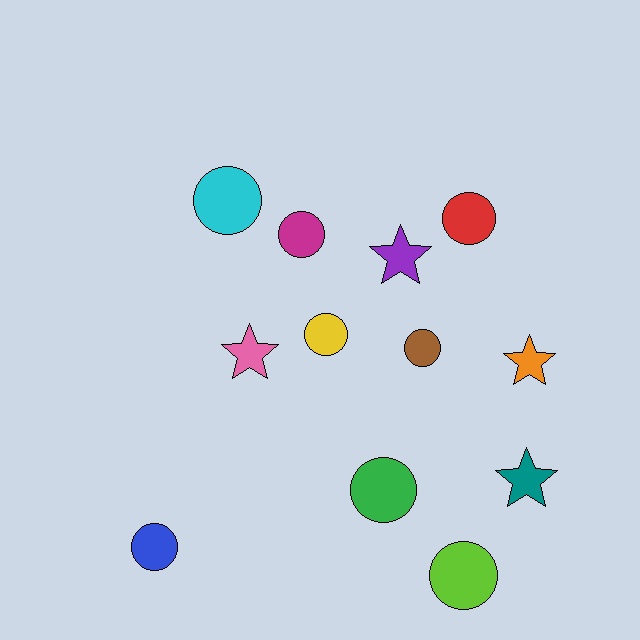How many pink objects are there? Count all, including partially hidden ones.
There is 1 pink object.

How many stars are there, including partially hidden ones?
There are 4 stars.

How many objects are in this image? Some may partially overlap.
There are 12 objects.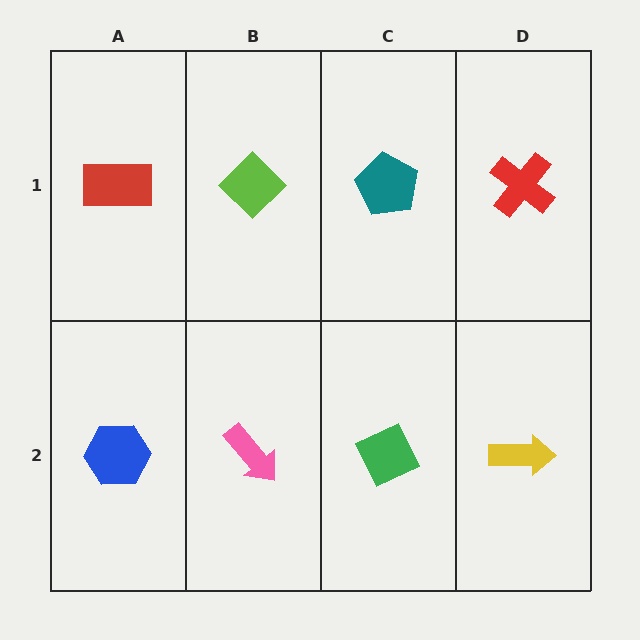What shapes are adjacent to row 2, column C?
A teal pentagon (row 1, column C), a pink arrow (row 2, column B), a yellow arrow (row 2, column D).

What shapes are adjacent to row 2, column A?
A red rectangle (row 1, column A), a pink arrow (row 2, column B).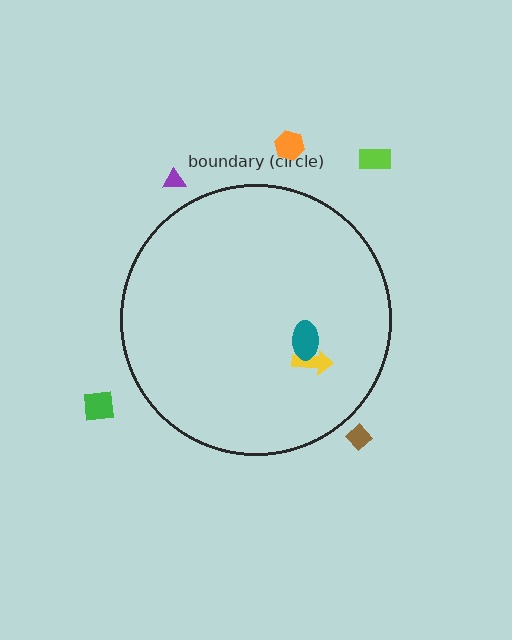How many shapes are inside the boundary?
2 inside, 5 outside.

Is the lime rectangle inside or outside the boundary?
Outside.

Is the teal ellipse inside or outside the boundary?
Inside.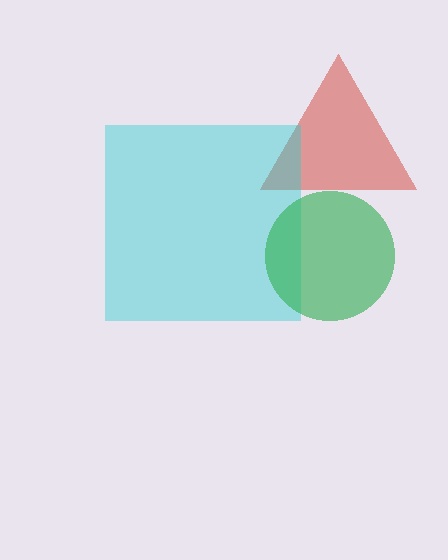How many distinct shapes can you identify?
There are 3 distinct shapes: a red triangle, a cyan square, a green circle.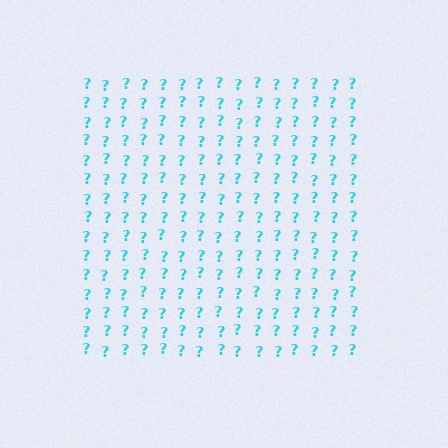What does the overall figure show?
The overall figure shows a square.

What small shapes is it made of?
It is made of small question marks.